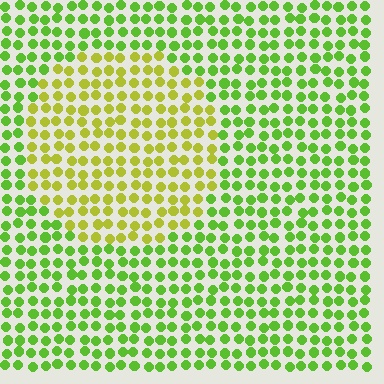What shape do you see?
I see a circle.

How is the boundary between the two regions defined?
The boundary is defined purely by a slight shift in hue (about 36 degrees). Spacing, size, and orientation are identical on both sides.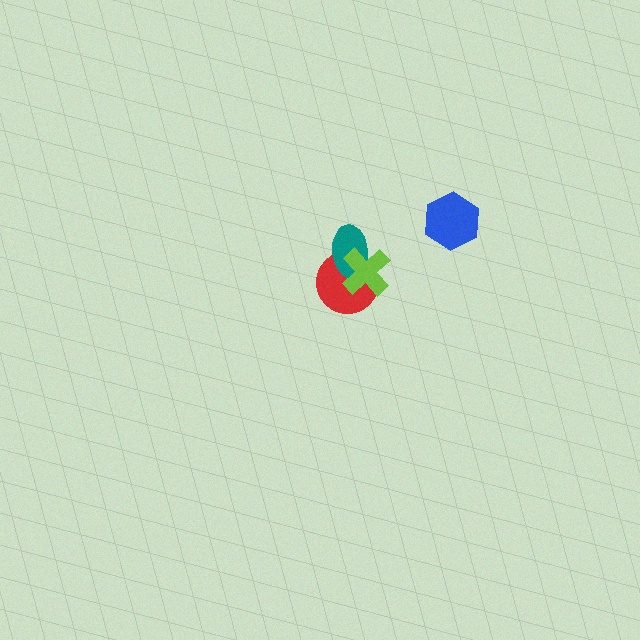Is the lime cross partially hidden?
No, no other shape covers it.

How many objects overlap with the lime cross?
2 objects overlap with the lime cross.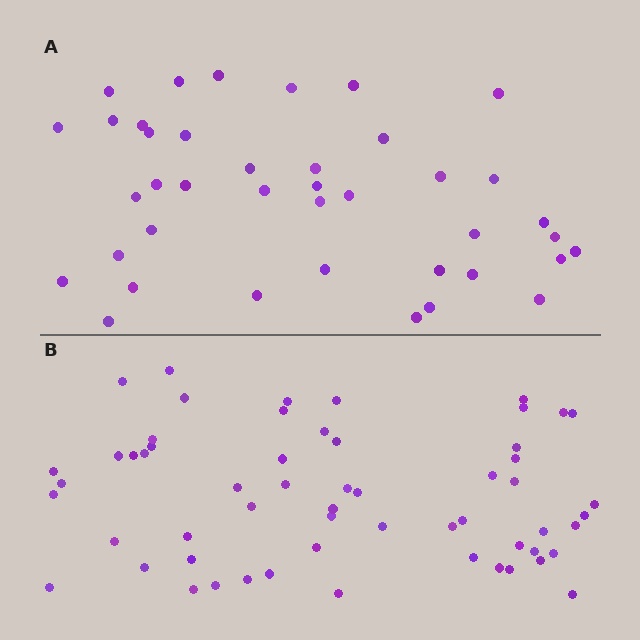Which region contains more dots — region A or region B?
Region B (the bottom region) has more dots.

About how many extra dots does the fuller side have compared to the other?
Region B has approximately 20 more dots than region A.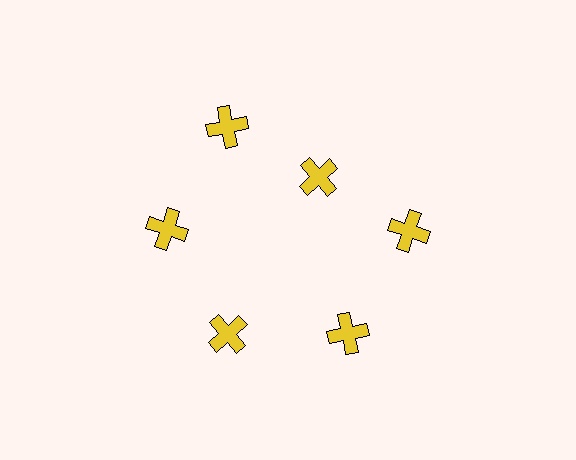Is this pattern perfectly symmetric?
No. The 6 yellow crosses are arranged in a ring, but one element near the 1 o'clock position is pulled inward toward the center, breaking the 6-fold rotational symmetry.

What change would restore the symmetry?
The symmetry would be restored by moving it outward, back onto the ring so that all 6 crosses sit at equal angles and equal distance from the center.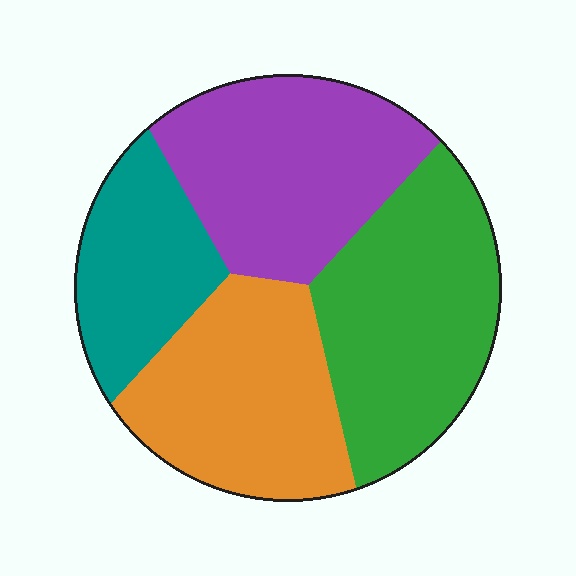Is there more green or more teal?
Green.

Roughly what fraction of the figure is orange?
Orange takes up about one quarter (1/4) of the figure.